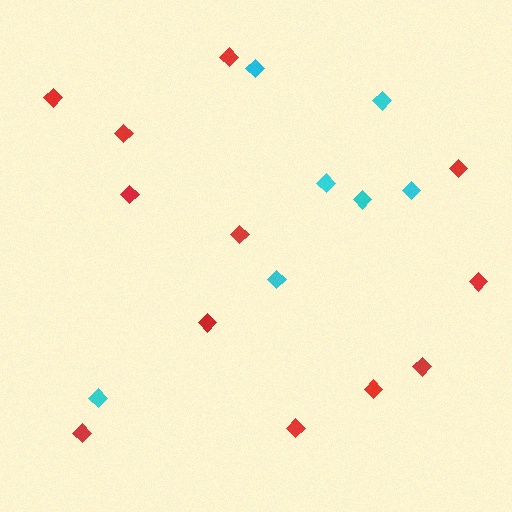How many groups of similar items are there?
There are 2 groups: one group of red diamonds (12) and one group of cyan diamonds (7).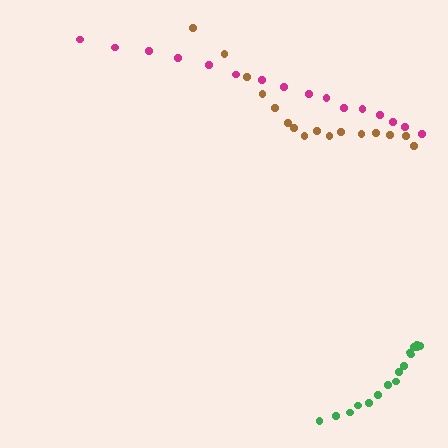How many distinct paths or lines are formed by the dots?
There are 3 distinct paths.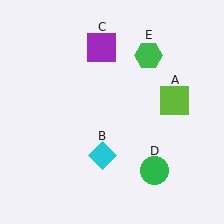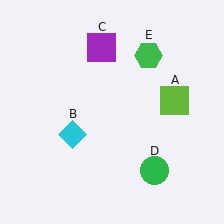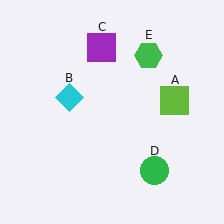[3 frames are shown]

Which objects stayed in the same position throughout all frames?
Lime square (object A) and purple square (object C) and green circle (object D) and green hexagon (object E) remained stationary.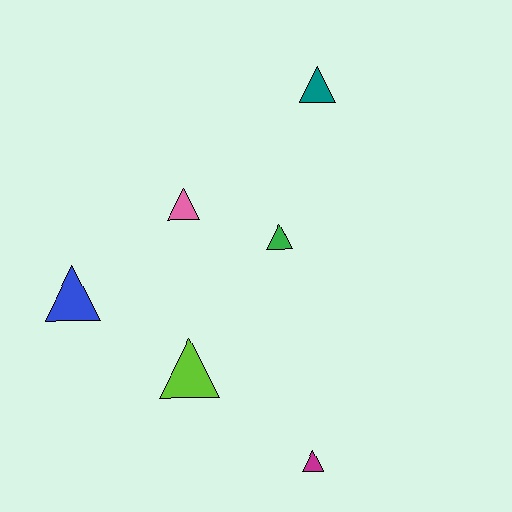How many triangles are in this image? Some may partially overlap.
There are 6 triangles.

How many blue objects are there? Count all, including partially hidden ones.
There is 1 blue object.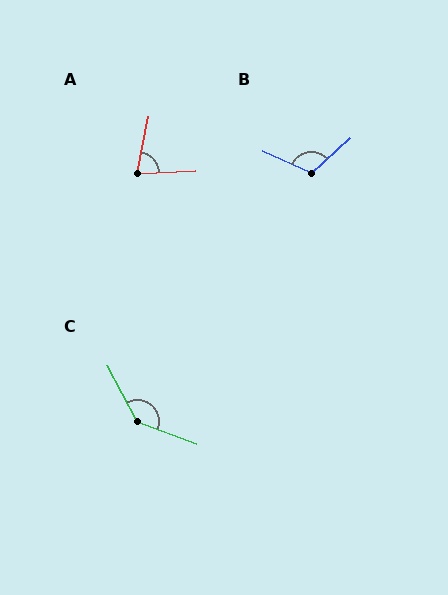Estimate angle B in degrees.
Approximately 113 degrees.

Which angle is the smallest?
A, at approximately 75 degrees.